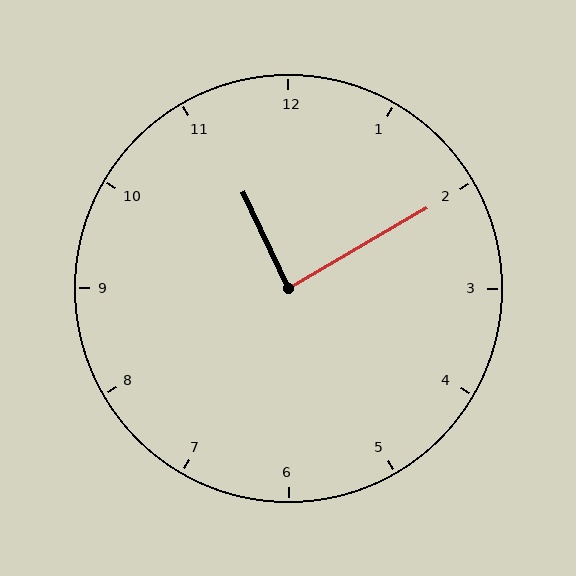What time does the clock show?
11:10.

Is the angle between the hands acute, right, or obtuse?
It is right.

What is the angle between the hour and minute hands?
Approximately 85 degrees.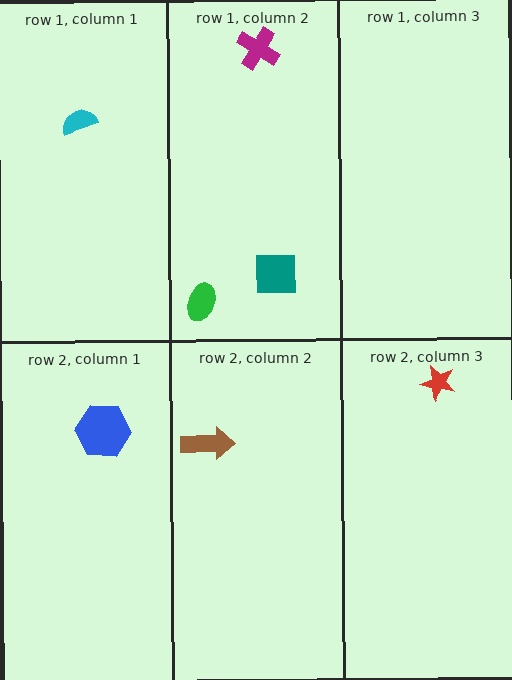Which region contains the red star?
The row 2, column 3 region.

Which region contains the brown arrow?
The row 2, column 2 region.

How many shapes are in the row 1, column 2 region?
3.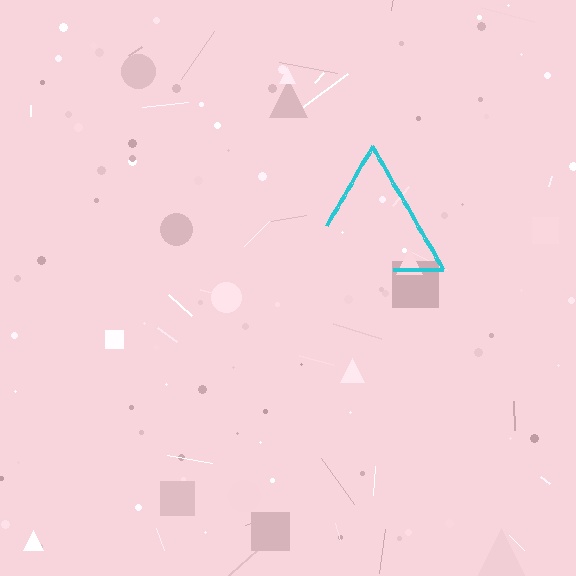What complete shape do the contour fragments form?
The contour fragments form a triangle.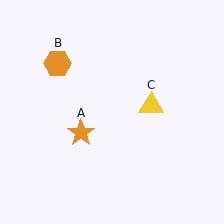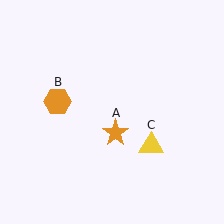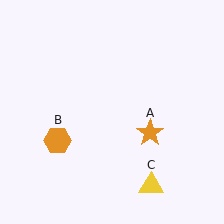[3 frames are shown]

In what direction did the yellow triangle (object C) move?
The yellow triangle (object C) moved down.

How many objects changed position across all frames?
3 objects changed position: orange star (object A), orange hexagon (object B), yellow triangle (object C).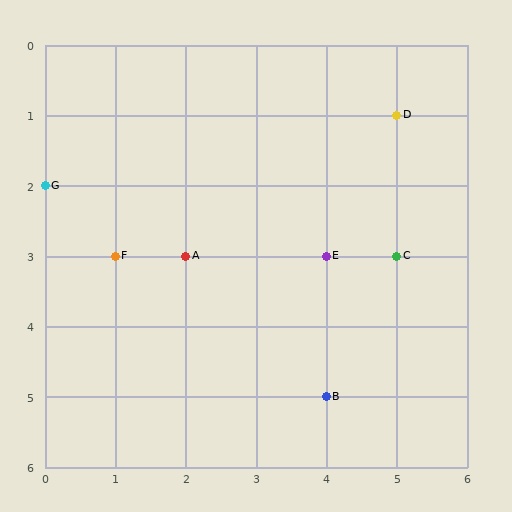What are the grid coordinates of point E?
Point E is at grid coordinates (4, 3).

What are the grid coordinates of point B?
Point B is at grid coordinates (4, 5).